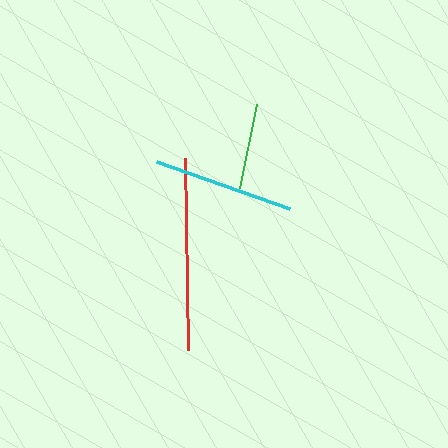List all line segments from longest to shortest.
From longest to shortest: red, cyan, green.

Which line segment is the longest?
The red line is the longest at approximately 192 pixels.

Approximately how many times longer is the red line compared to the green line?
The red line is approximately 2.3 times the length of the green line.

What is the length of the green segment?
The green segment is approximately 85 pixels long.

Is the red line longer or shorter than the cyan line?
The red line is longer than the cyan line.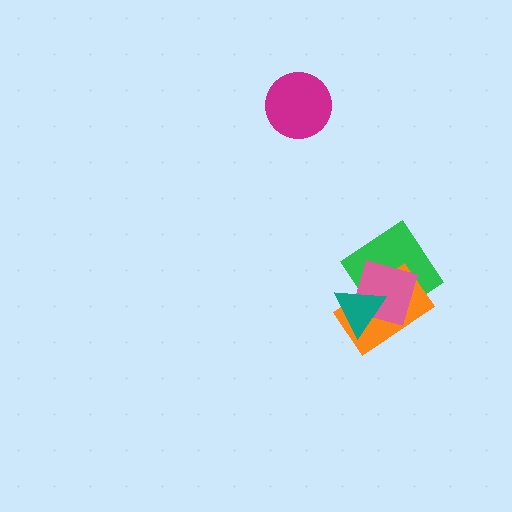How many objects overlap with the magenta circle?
0 objects overlap with the magenta circle.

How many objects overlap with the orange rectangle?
3 objects overlap with the orange rectangle.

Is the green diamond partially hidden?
Yes, it is partially covered by another shape.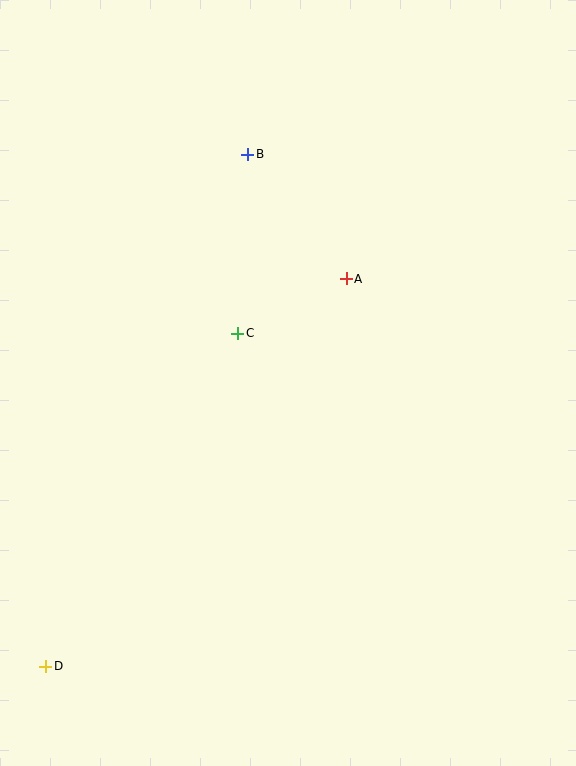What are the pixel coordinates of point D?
Point D is at (46, 666).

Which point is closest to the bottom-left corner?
Point D is closest to the bottom-left corner.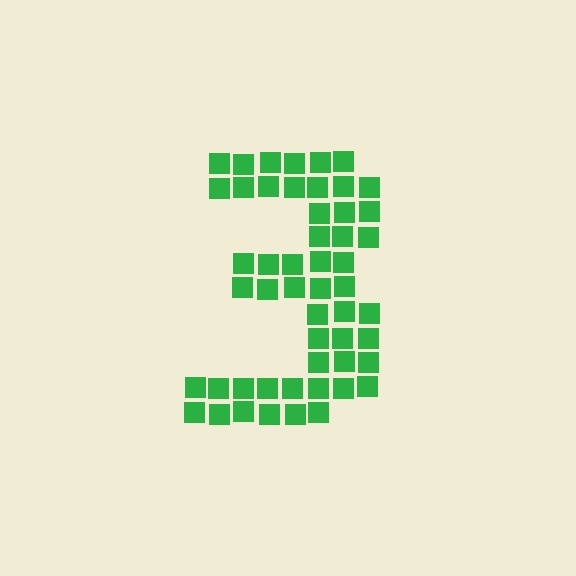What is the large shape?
The large shape is the digit 3.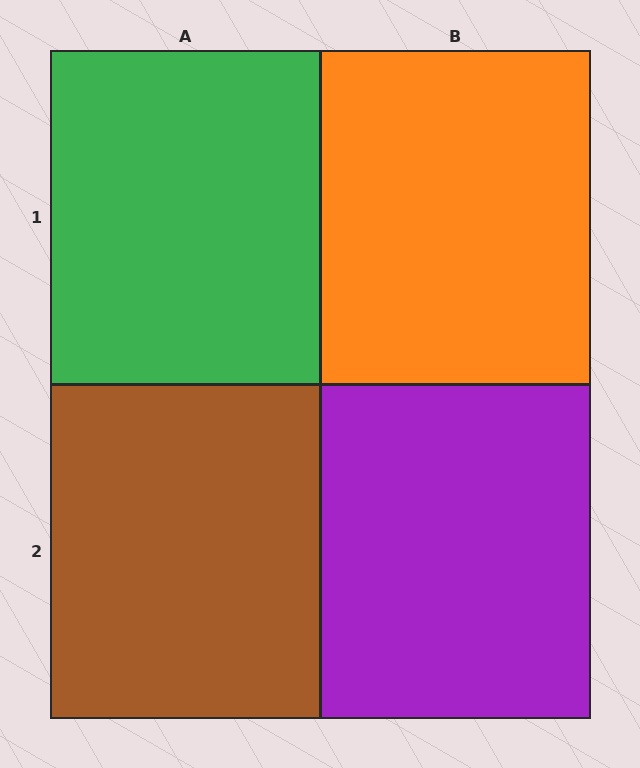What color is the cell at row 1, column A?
Green.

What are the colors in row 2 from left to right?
Brown, purple.